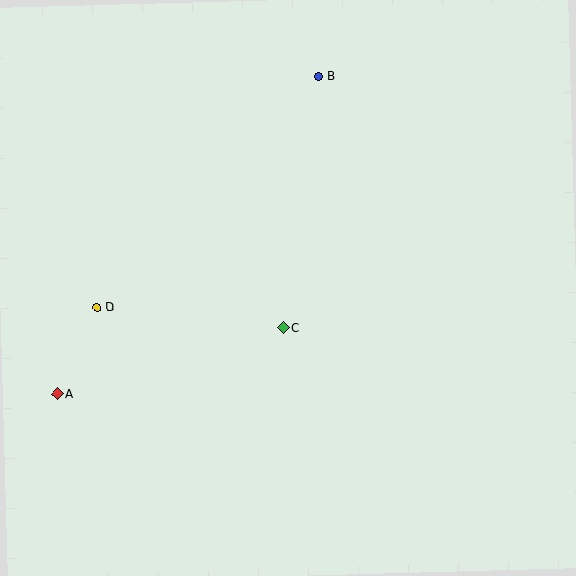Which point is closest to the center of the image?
Point C at (283, 328) is closest to the center.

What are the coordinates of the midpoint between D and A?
The midpoint between D and A is at (77, 351).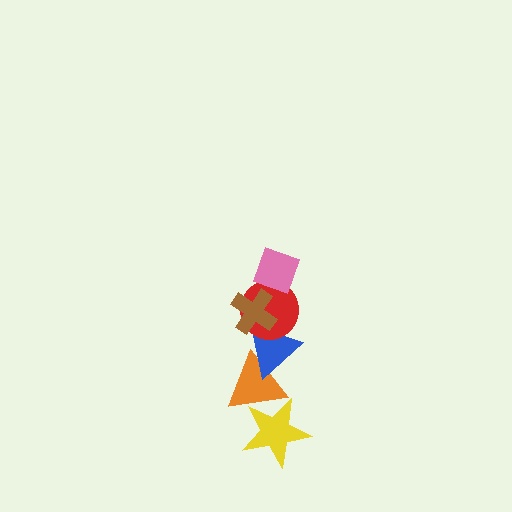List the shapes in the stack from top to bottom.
From top to bottom: the pink diamond, the brown cross, the red circle, the blue triangle, the orange triangle, the yellow star.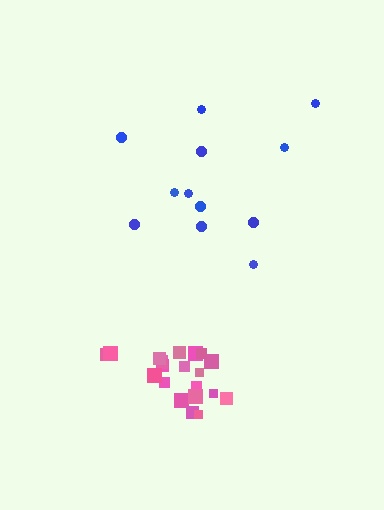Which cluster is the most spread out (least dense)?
Blue.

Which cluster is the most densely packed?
Pink.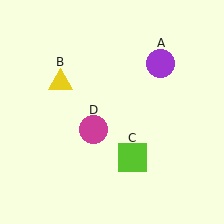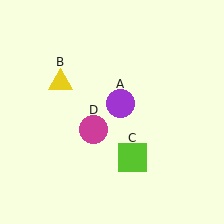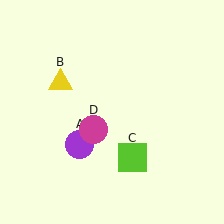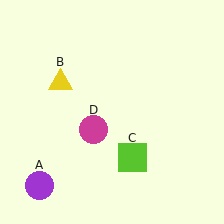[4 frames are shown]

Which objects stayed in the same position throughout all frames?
Yellow triangle (object B) and lime square (object C) and magenta circle (object D) remained stationary.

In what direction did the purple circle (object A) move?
The purple circle (object A) moved down and to the left.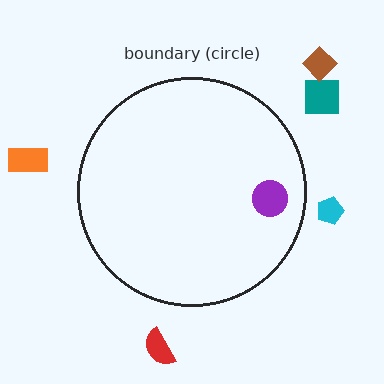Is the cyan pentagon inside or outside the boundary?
Outside.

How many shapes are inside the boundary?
1 inside, 5 outside.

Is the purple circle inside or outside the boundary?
Inside.